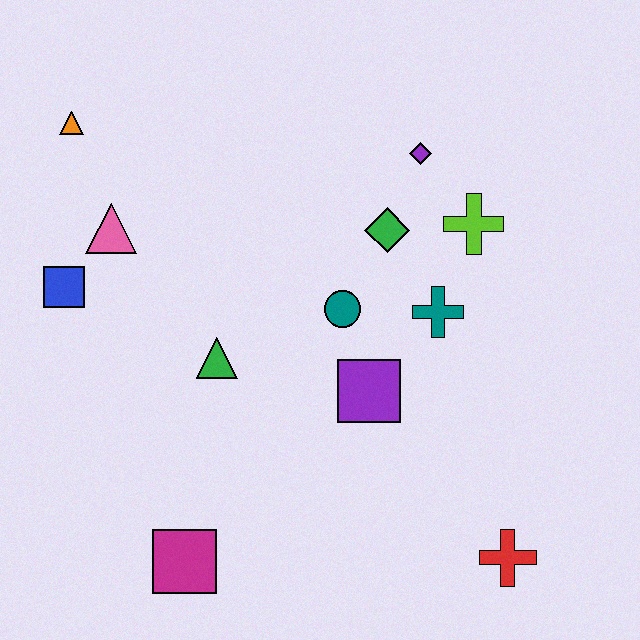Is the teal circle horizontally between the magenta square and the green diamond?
Yes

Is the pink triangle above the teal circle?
Yes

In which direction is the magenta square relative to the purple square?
The magenta square is to the left of the purple square.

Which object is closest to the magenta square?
The green triangle is closest to the magenta square.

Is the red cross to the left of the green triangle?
No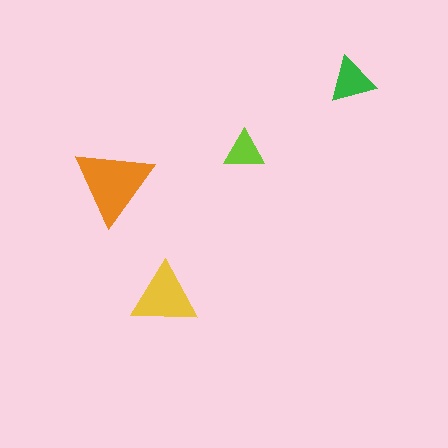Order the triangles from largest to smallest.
the orange one, the yellow one, the green one, the lime one.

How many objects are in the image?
There are 4 objects in the image.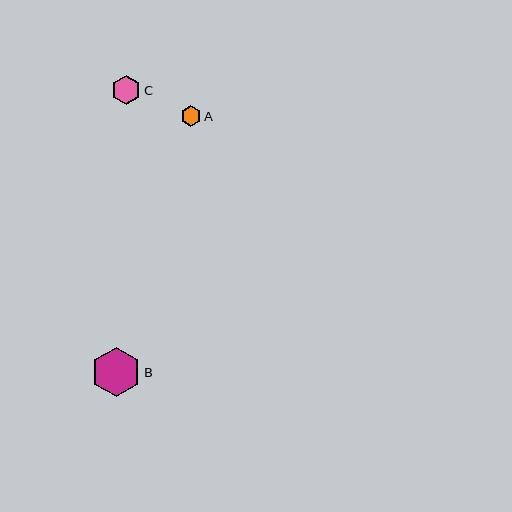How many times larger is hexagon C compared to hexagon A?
Hexagon C is approximately 1.4 times the size of hexagon A.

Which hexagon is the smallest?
Hexagon A is the smallest with a size of approximately 21 pixels.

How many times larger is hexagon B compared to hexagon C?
Hexagon B is approximately 1.7 times the size of hexagon C.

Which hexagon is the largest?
Hexagon B is the largest with a size of approximately 49 pixels.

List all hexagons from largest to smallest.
From largest to smallest: B, C, A.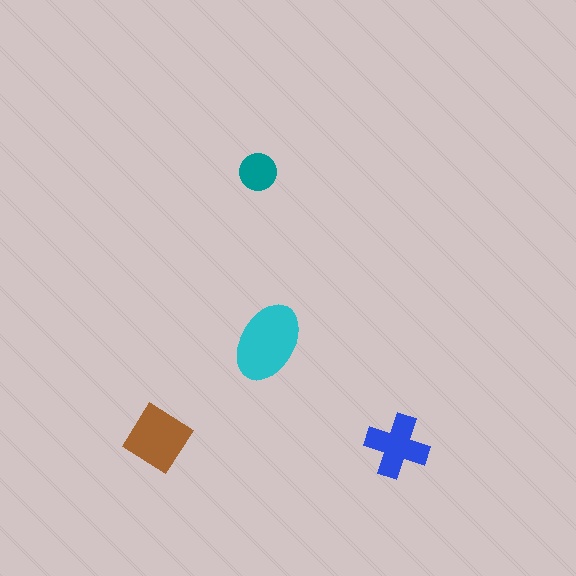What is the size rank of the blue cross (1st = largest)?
3rd.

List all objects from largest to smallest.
The cyan ellipse, the brown diamond, the blue cross, the teal circle.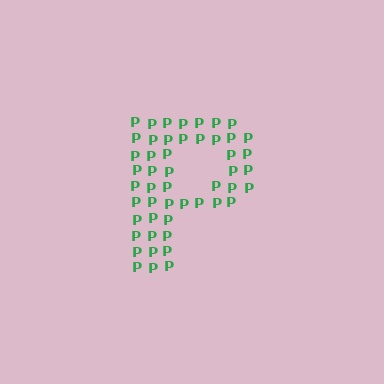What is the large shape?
The large shape is the letter P.